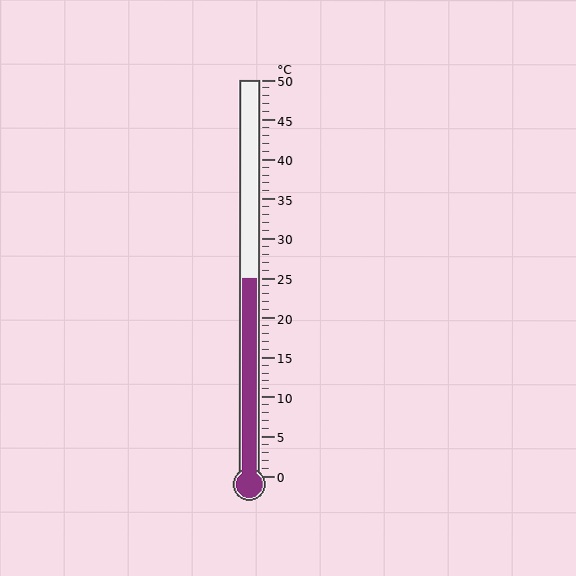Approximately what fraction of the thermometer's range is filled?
The thermometer is filled to approximately 50% of its range.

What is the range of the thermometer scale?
The thermometer scale ranges from 0°C to 50°C.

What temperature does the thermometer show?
The thermometer shows approximately 25°C.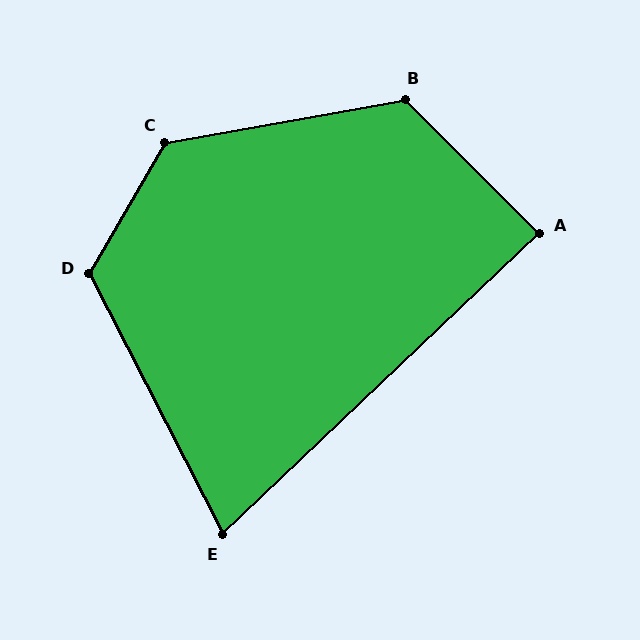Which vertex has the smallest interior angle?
E, at approximately 74 degrees.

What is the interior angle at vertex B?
Approximately 125 degrees (obtuse).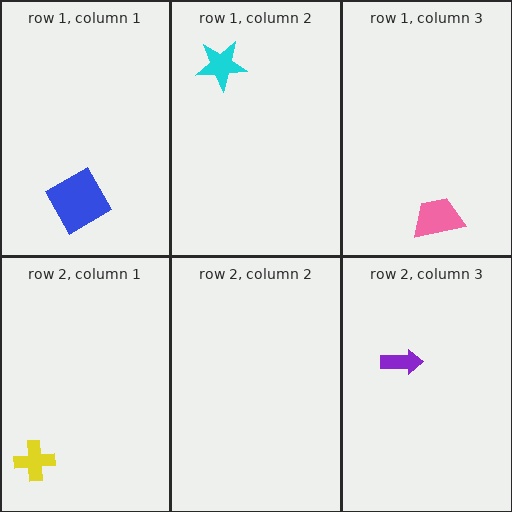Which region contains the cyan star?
The row 1, column 2 region.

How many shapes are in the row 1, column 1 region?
1.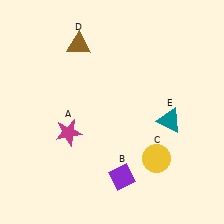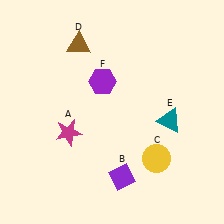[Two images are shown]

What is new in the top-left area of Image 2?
A purple hexagon (F) was added in the top-left area of Image 2.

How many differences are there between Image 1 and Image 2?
There is 1 difference between the two images.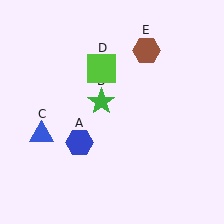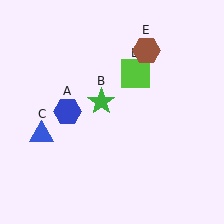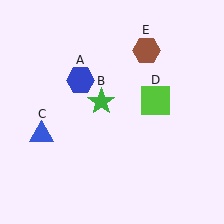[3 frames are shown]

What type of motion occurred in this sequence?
The blue hexagon (object A), lime square (object D) rotated clockwise around the center of the scene.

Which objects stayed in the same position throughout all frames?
Green star (object B) and blue triangle (object C) and brown hexagon (object E) remained stationary.